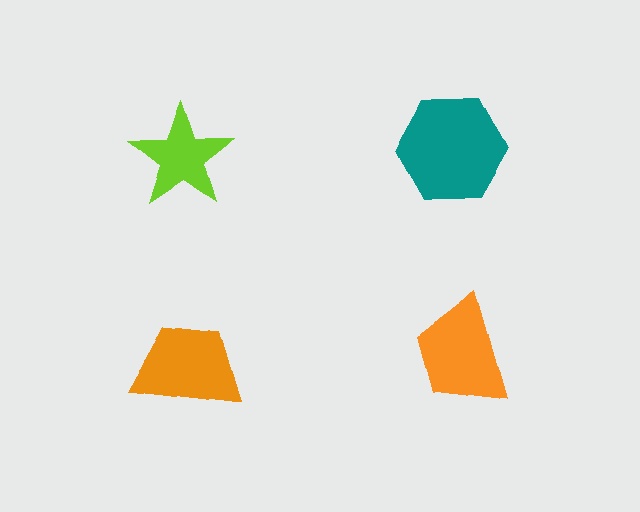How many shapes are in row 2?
2 shapes.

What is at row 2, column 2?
An orange trapezoid.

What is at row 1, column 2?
A teal hexagon.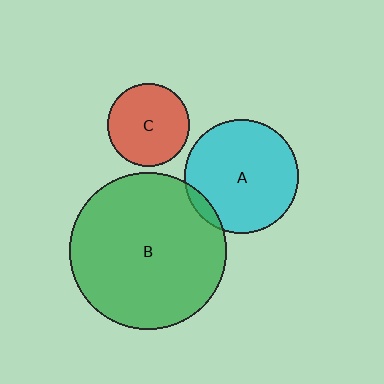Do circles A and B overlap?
Yes.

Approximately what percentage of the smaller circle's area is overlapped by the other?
Approximately 5%.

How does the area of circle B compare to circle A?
Approximately 1.9 times.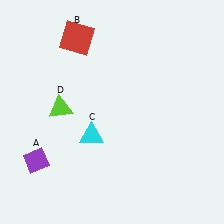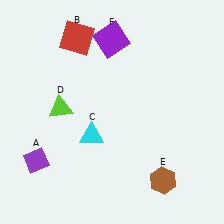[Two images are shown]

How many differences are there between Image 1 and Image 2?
There are 2 differences between the two images.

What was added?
A brown hexagon (E), a purple square (F) were added in Image 2.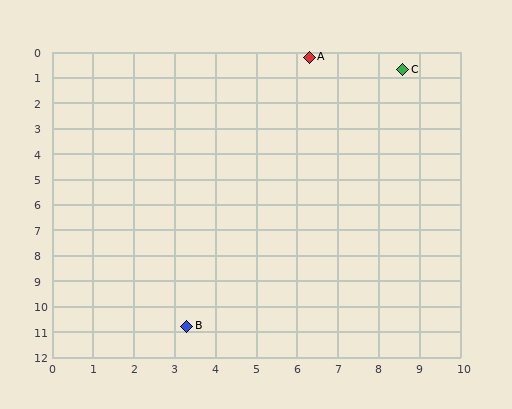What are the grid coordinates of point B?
Point B is at approximately (3.3, 10.8).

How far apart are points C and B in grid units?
Points C and B are about 11.4 grid units apart.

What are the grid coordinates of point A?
Point A is at approximately (6.3, 0.2).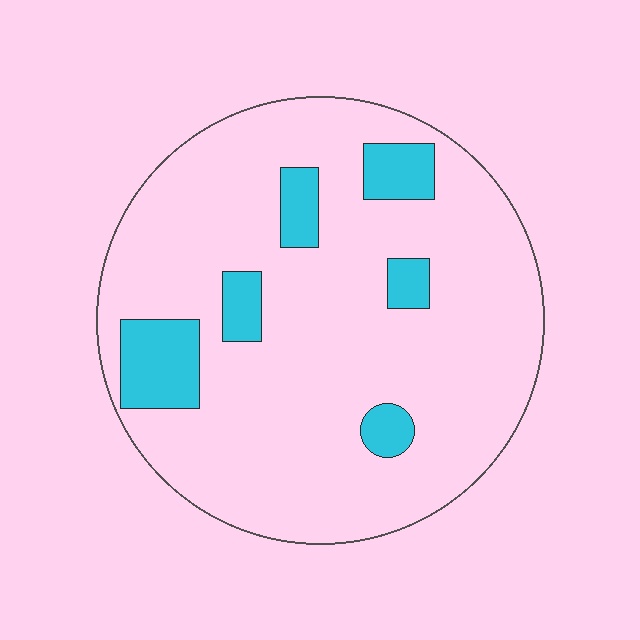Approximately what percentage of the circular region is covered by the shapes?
Approximately 15%.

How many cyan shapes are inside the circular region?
6.